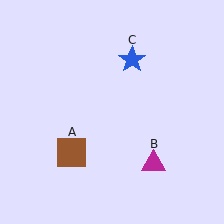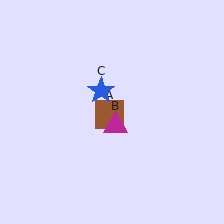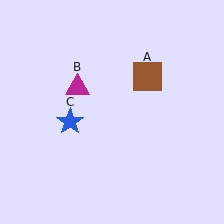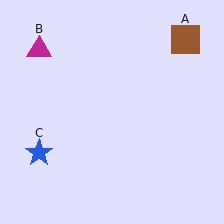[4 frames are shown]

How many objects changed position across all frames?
3 objects changed position: brown square (object A), magenta triangle (object B), blue star (object C).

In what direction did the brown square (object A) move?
The brown square (object A) moved up and to the right.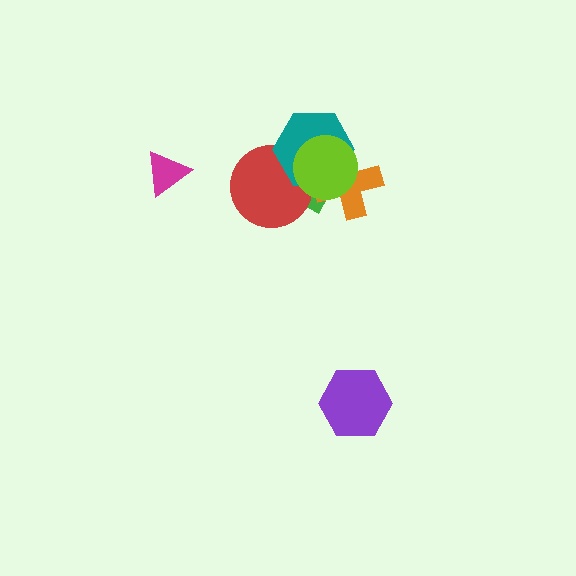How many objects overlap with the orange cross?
3 objects overlap with the orange cross.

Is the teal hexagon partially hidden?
Yes, it is partially covered by another shape.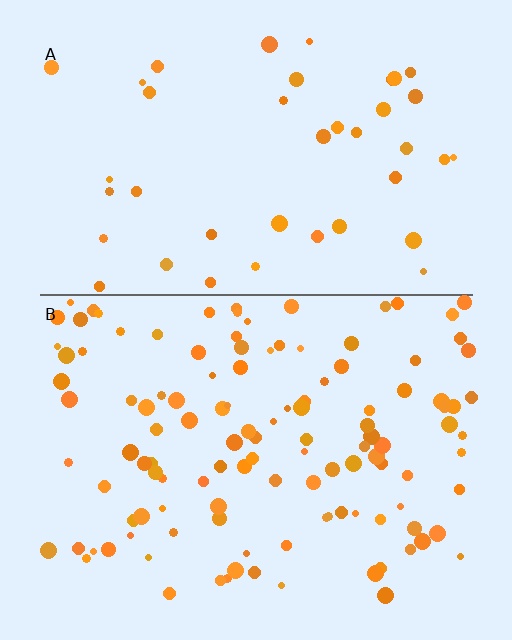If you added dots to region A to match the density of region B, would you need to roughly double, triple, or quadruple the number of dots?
Approximately triple.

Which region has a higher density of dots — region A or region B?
B (the bottom).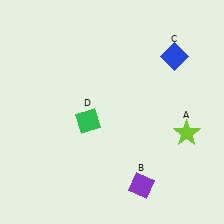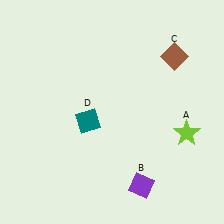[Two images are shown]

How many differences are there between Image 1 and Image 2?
There are 2 differences between the two images.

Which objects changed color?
C changed from blue to brown. D changed from green to teal.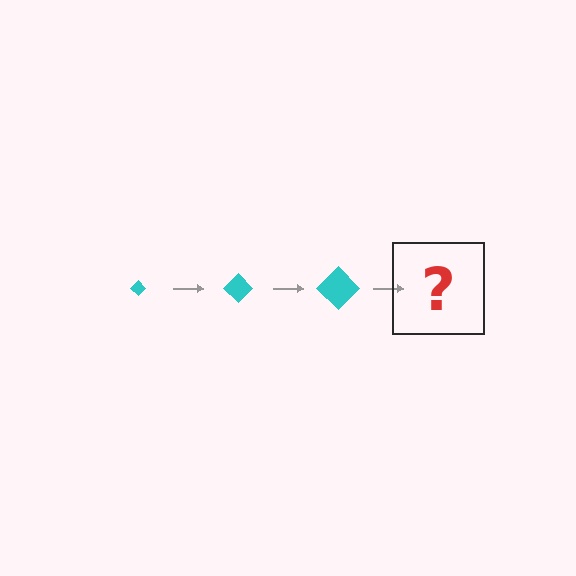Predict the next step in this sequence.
The next step is a cyan diamond, larger than the previous one.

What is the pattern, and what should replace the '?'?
The pattern is that the diamond gets progressively larger each step. The '?' should be a cyan diamond, larger than the previous one.